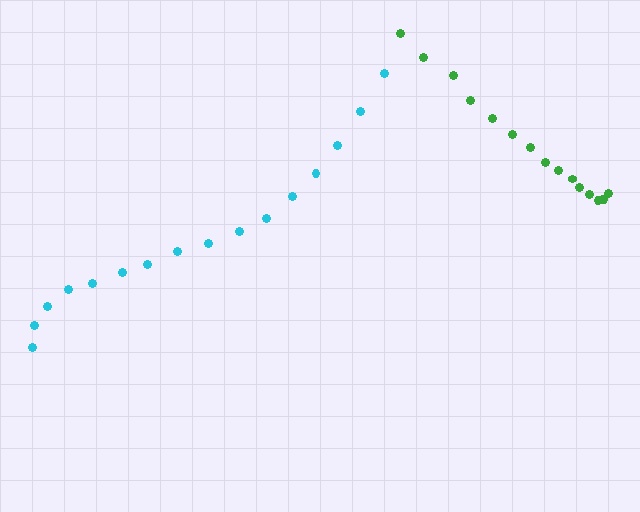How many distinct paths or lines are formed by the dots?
There are 2 distinct paths.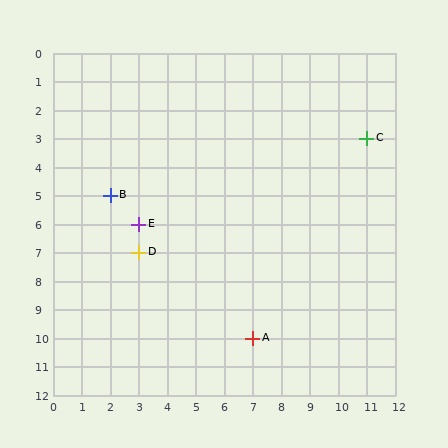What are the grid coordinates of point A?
Point A is at grid coordinates (7, 10).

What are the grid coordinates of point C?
Point C is at grid coordinates (11, 3).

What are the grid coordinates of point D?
Point D is at grid coordinates (3, 7).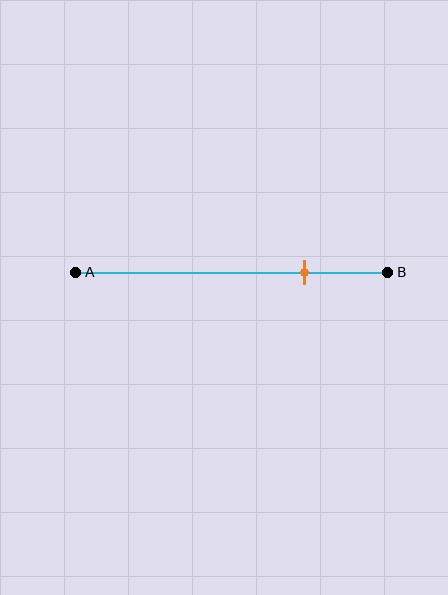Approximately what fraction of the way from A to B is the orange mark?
The orange mark is approximately 75% of the way from A to B.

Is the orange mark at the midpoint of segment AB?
No, the mark is at about 75% from A, not at the 50% midpoint.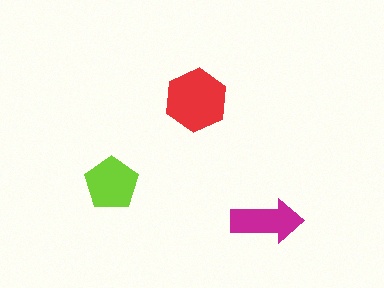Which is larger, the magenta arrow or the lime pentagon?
The lime pentagon.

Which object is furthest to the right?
The magenta arrow is rightmost.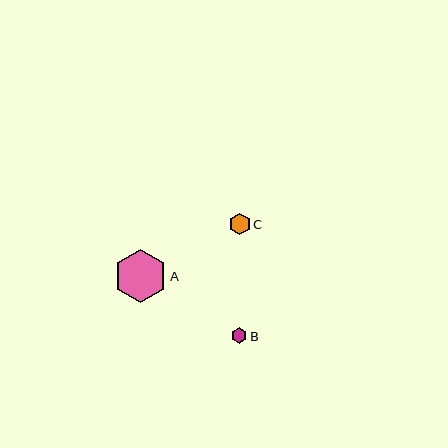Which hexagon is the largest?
Hexagon A is the largest with a size of approximately 53 pixels.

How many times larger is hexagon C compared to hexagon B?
Hexagon C is approximately 1.4 times the size of hexagon B.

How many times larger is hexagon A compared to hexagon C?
Hexagon A is approximately 2.5 times the size of hexagon C.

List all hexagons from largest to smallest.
From largest to smallest: A, C, B.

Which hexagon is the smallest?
Hexagon B is the smallest with a size of approximately 16 pixels.